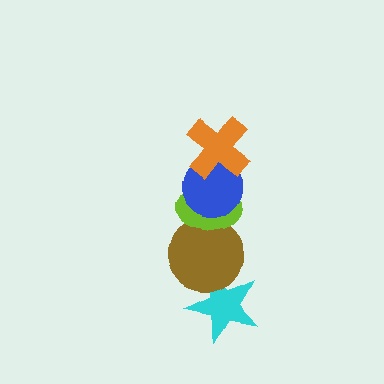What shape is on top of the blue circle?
The orange cross is on top of the blue circle.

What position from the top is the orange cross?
The orange cross is 1st from the top.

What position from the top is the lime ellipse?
The lime ellipse is 3rd from the top.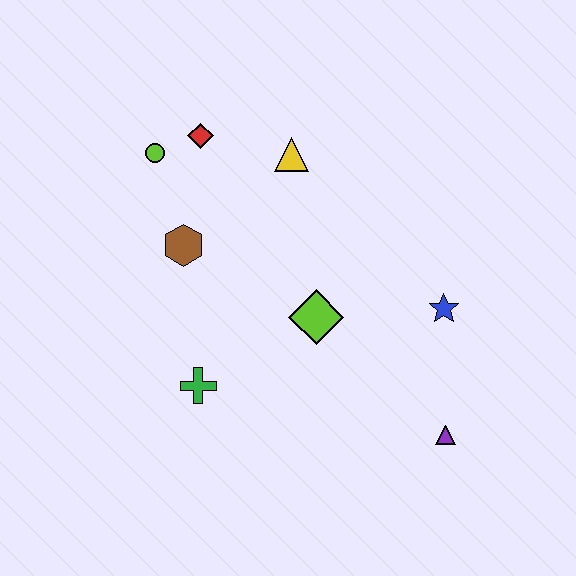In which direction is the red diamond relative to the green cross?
The red diamond is above the green cross.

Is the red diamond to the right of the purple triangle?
No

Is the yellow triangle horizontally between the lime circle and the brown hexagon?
No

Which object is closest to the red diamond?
The lime circle is closest to the red diamond.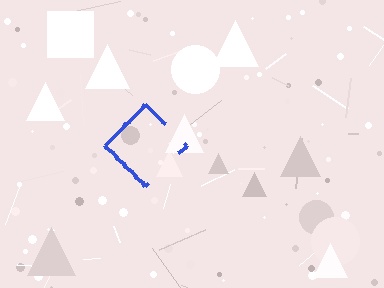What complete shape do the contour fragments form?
The contour fragments form a diamond.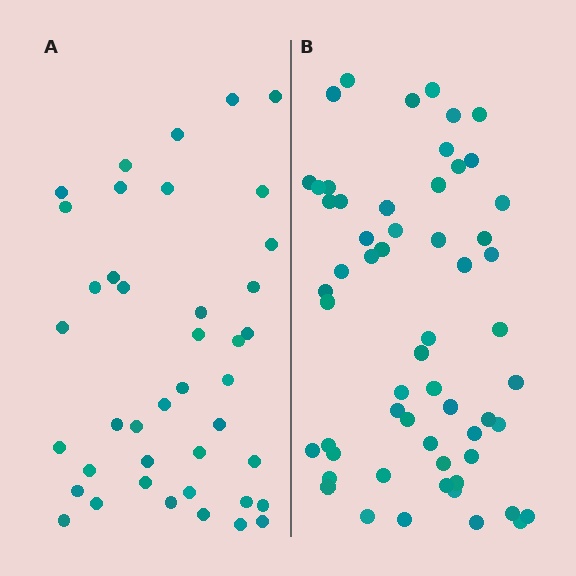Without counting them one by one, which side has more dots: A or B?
Region B (the right region) has more dots.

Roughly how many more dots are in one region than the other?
Region B has approximately 15 more dots than region A.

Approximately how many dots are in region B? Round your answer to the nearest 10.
About 60 dots. (The exact count is 58, which rounds to 60.)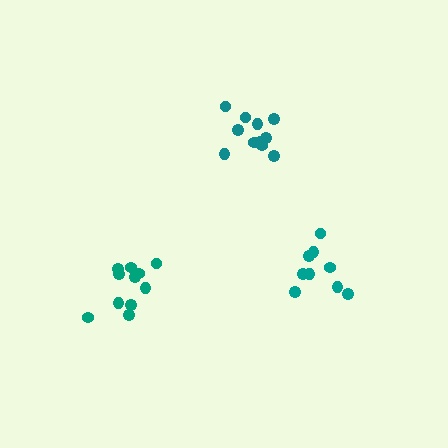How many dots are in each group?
Group 1: 11 dots, Group 2: 11 dots, Group 3: 9 dots (31 total).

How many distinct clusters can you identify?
There are 3 distinct clusters.